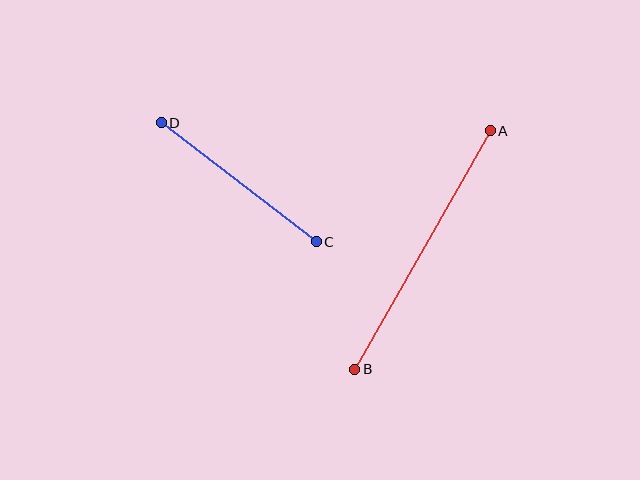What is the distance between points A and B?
The distance is approximately 274 pixels.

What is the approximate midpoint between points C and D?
The midpoint is at approximately (239, 182) pixels.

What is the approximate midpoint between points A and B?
The midpoint is at approximately (423, 250) pixels.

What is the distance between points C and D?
The distance is approximately 195 pixels.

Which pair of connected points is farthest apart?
Points A and B are farthest apart.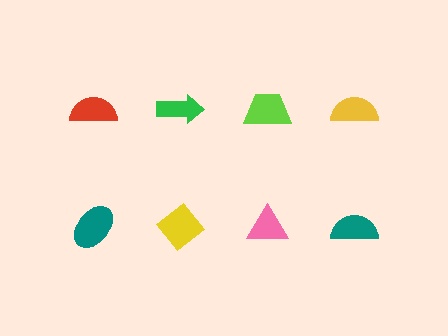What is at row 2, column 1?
A teal ellipse.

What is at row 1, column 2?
A green arrow.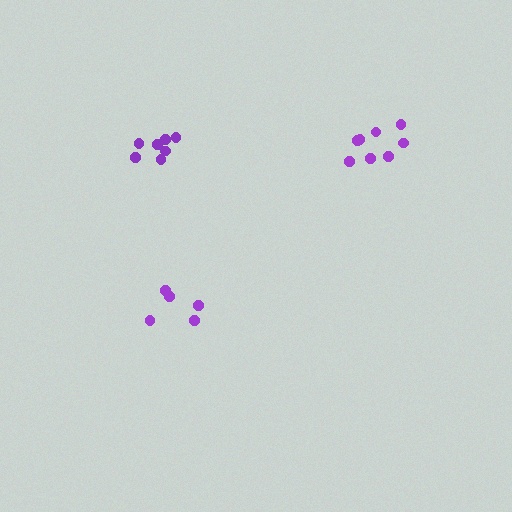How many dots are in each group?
Group 1: 7 dots, Group 2: 5 dots, Group 3: 8 dots (20 total).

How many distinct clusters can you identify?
There are 3 distinct clusters.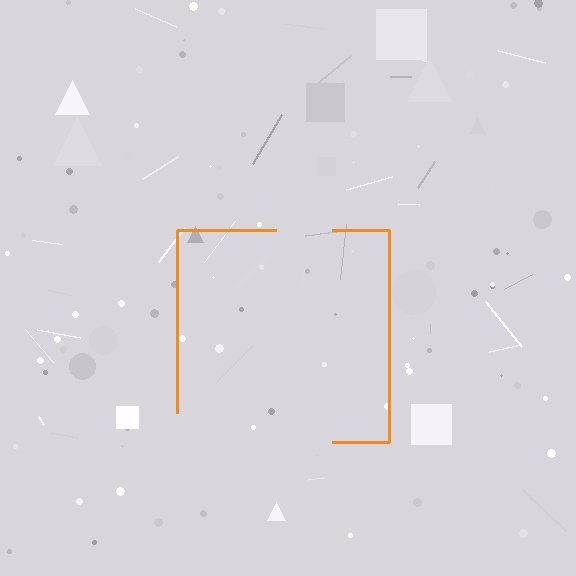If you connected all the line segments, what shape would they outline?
They would outline a square.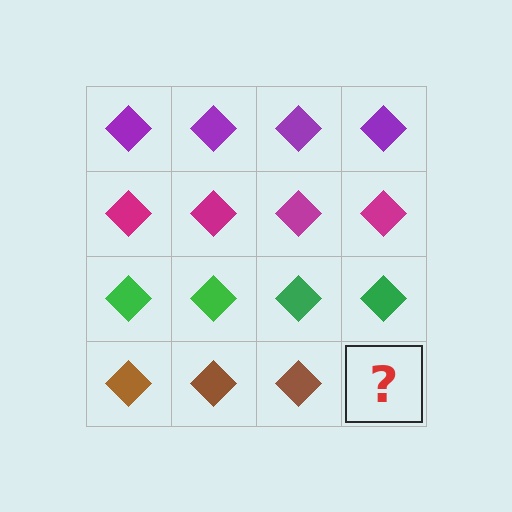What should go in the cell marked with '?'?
The missing cell should contain a brown diamond.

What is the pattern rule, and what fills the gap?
The rule is that each row has a consistent color. The gap should be filled with a brown diamond.